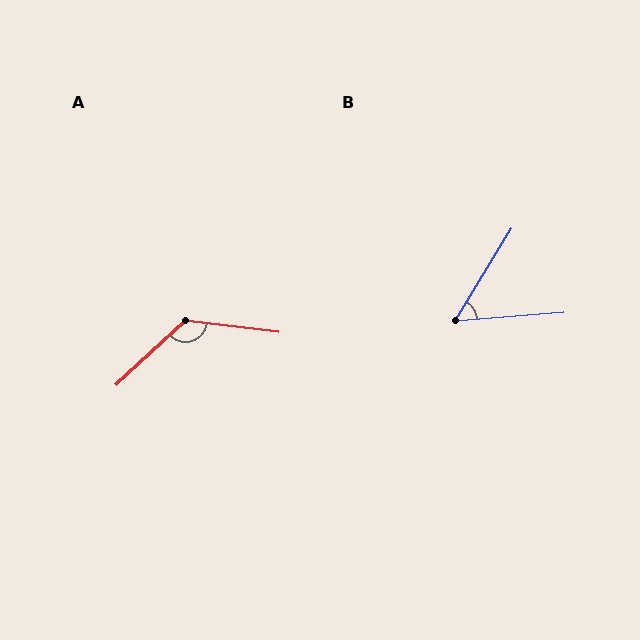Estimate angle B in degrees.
Approximately 54 degrees.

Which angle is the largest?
A, at approximately 130 degrees.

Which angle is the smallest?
B, at approximately 54 degrees.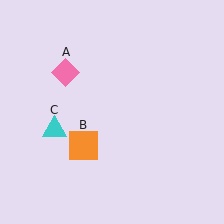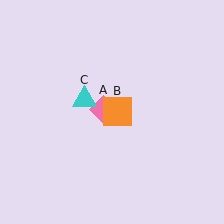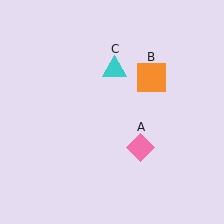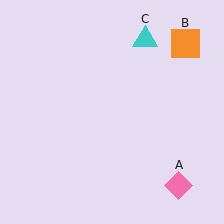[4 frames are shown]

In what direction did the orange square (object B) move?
The orange square (object B) moved up and to the right.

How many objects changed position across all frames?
3 objects changed position: pink diamond (object A), orange square (object B), cyan triangle (object C).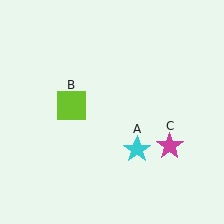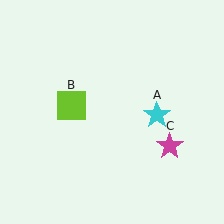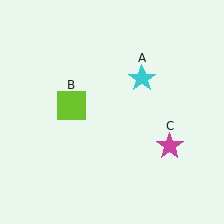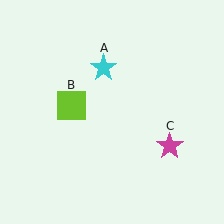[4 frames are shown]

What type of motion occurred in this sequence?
The cyan star (object A) rotated counterclockwise around the center of the scene.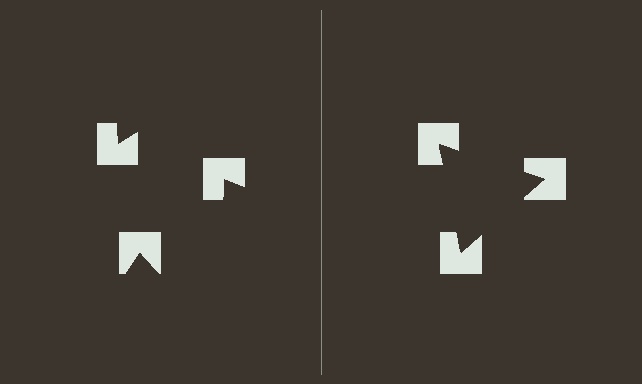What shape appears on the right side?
An illusory triangle.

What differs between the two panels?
The notched squares are positioned identically on both sides; only the wedge orientations differ. On the right they align to a triangle; on the left they are misaligned.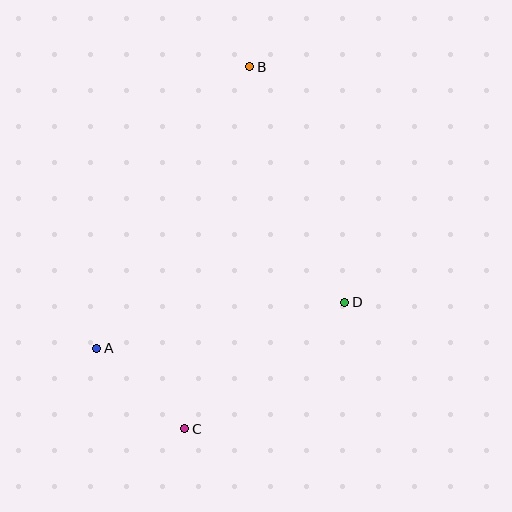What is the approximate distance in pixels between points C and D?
The distance between C and D is approximately 204 pixels.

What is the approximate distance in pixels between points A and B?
The distance between A and B is approximately 321 pixels.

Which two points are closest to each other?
Points A and C are closest to each other.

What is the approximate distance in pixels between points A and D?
The distance between A and D is approximately 252 pixels.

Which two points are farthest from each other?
Points B and C are farthest from each other.